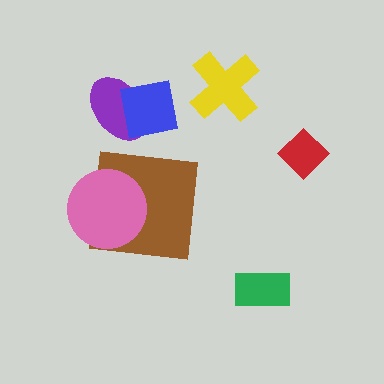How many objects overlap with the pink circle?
1 object overlaps with the pink circle.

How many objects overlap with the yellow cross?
0 objects overlap with the yellow cross.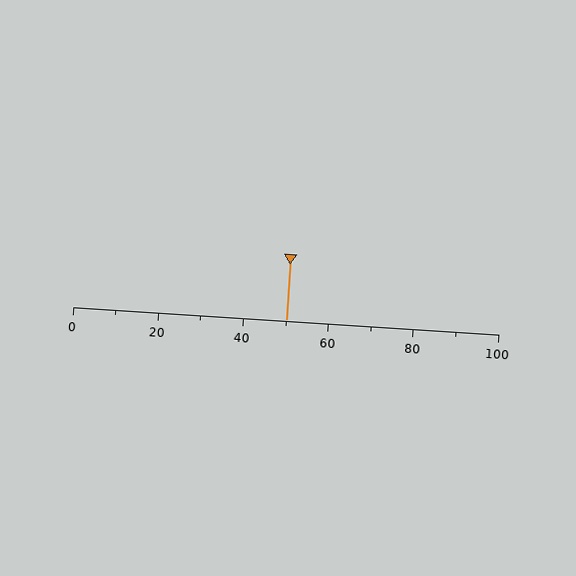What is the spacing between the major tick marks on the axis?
The major ticks are spaced 20 apart.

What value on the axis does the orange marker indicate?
The marker indicates approximately 50.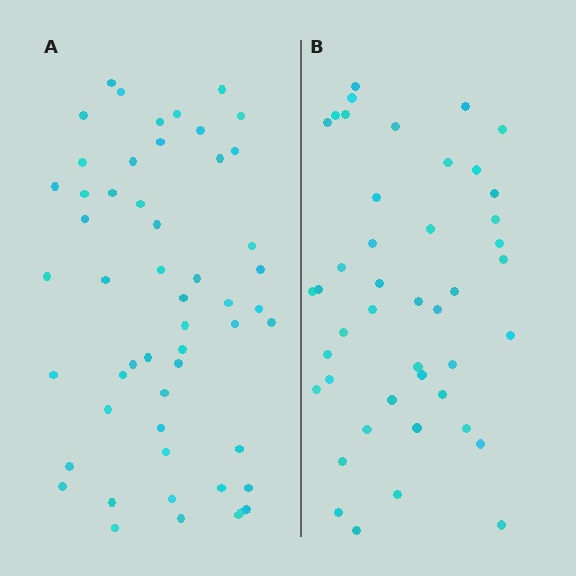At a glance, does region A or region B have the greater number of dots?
Region A (the left region) has more dots.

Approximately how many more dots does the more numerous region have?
Region A has roughly 8 or so more dots than region B.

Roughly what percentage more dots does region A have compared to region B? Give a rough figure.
About 20% more.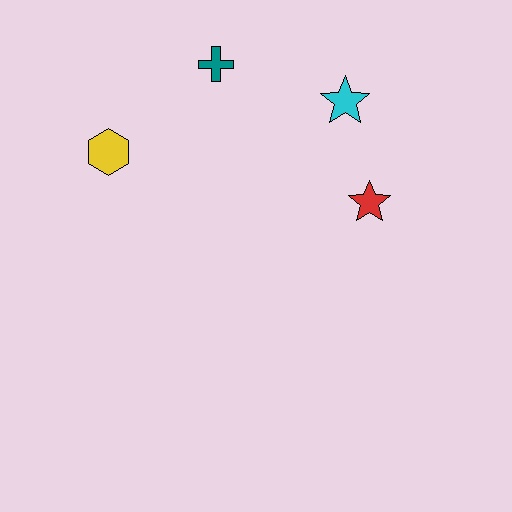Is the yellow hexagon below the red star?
No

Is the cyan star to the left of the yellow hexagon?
No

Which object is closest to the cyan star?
The red star is closest to the cyan star.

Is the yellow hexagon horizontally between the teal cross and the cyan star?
No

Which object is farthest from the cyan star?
The yellow hexagon is farthest from the cyan star.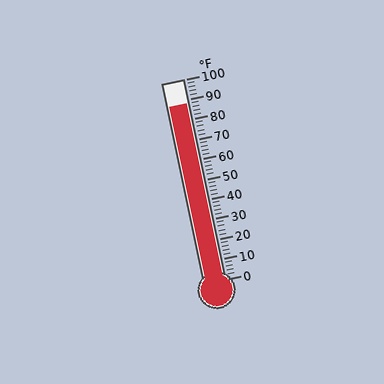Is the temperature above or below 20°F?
The temperature is above 20°F.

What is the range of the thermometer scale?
The thermometer scale ranges from 0°F to 100°F.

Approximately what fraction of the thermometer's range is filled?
The thermometer is filled to approximately 90% of its range.